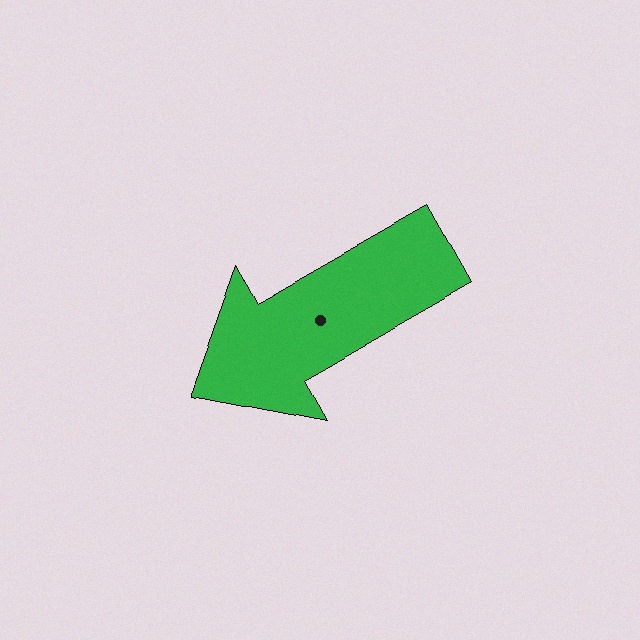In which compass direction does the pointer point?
Southwest.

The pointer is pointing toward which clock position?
Roughly 8 o'clock.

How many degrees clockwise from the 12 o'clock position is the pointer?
Approximately 240 degrees.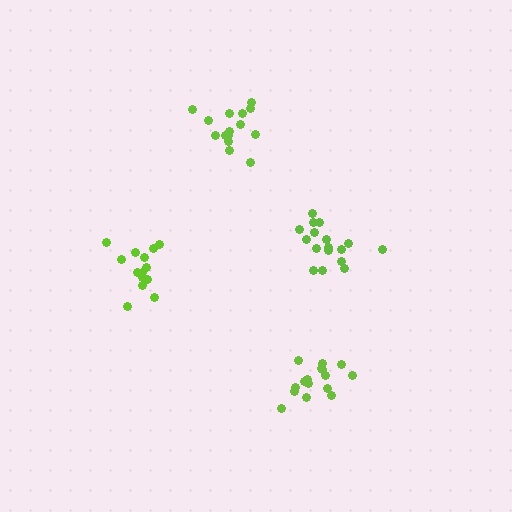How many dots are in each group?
Group 1: 16 dots, Group 2: 14 dots, Group 3: 17 dots, Group 4: 15 dots (62 total).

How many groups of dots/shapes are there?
There are 4 groups.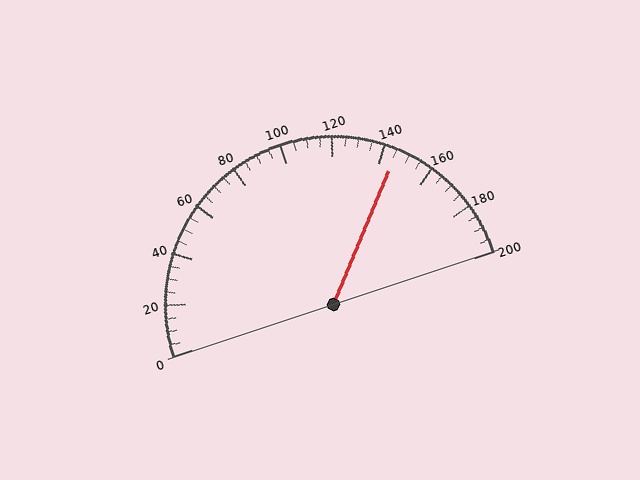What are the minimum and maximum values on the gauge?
The gauge ranges from 0 to 200.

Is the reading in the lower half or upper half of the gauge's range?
The reading is in the upper half of the range (0 to 200).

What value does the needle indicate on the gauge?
The needle indicates approximately 145.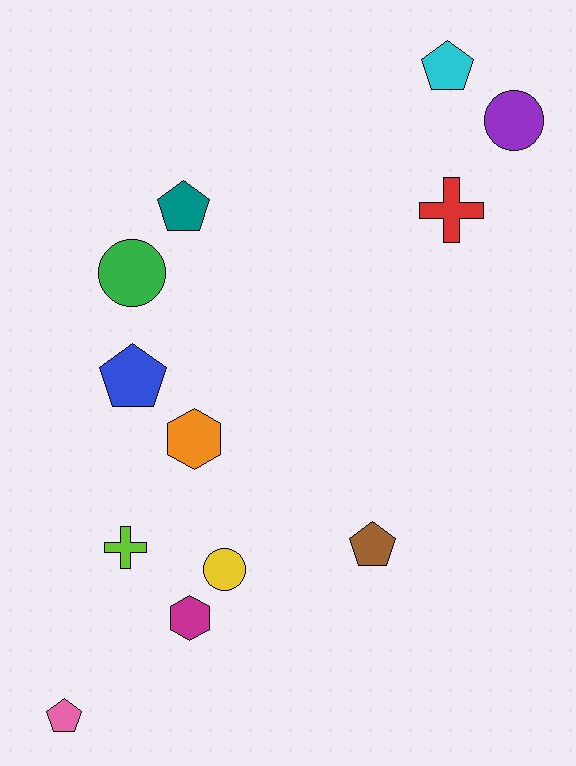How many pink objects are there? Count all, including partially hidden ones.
There is 1 pink object.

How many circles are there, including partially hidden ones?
There are 3 circles.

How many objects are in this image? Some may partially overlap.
There are 12 objects.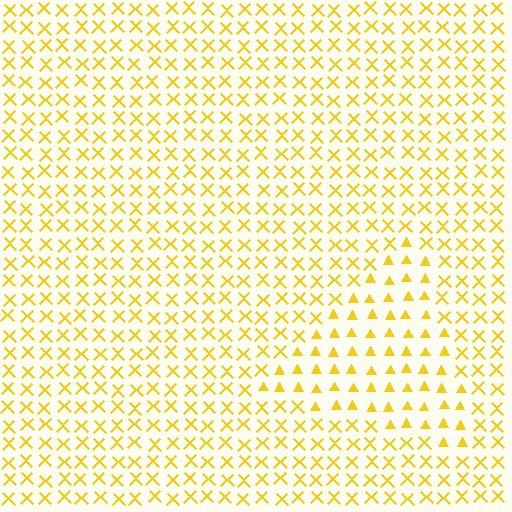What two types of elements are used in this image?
The image uses triangles inside the triangle region and X marks outside it.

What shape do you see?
I see a triangle.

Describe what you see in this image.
The image is filled with small yellow elements arranged in a uniform grid. A triangle-shaped region contains triangles, while the surrounding area contains X marks. The boundary is defined purely by the change in element shape.